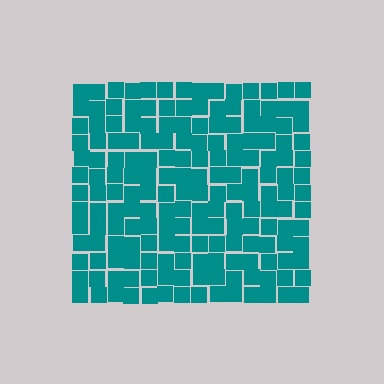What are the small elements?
The small elements are squares.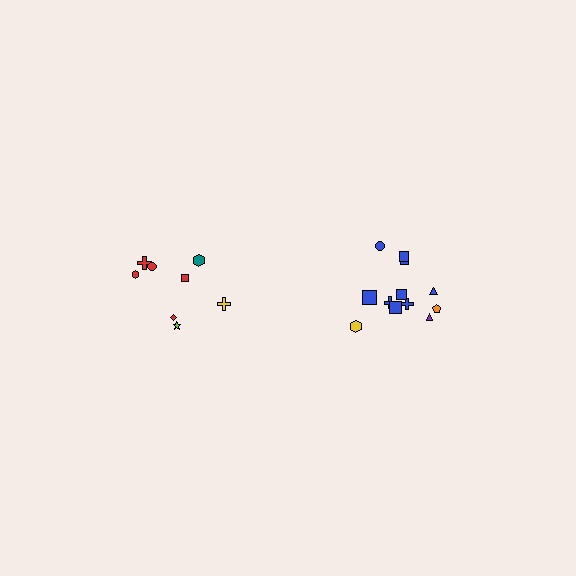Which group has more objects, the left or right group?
The right group.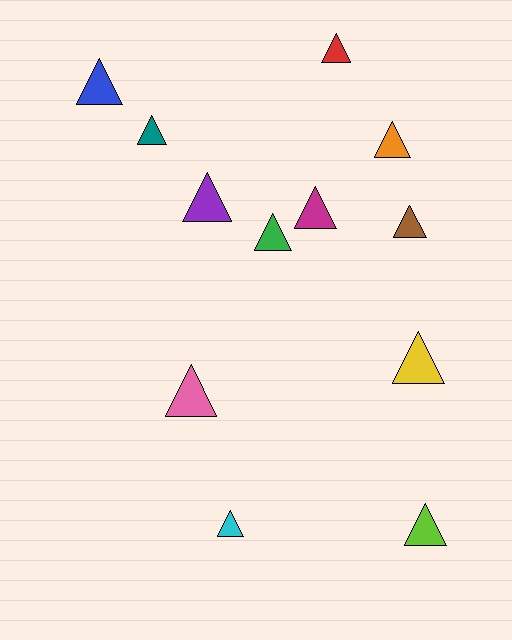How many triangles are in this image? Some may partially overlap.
There are 12 triangles.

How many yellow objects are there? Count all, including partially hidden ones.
There is 1 yellow object.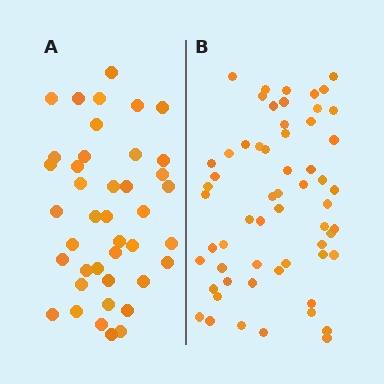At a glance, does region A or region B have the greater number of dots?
Region B (the right region) has more dots.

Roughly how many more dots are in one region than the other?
Region B has approximately 20 more dots than region A.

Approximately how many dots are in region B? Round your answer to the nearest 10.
About 60 dots. (The exact count is 59, which rounds to 60.)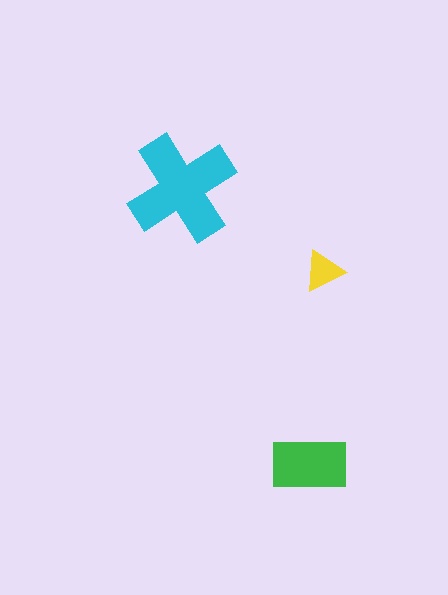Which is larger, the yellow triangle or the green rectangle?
The green rectangle.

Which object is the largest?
The cyan cross.